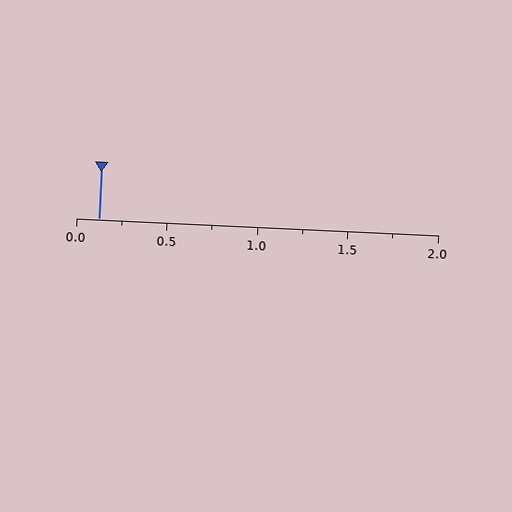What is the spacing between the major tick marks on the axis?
The major ticks are spaced 0.5 apart.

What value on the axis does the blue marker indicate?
The marker indicates approximately 0.12.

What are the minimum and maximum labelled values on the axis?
The axis runs from 0.0 to 2.0.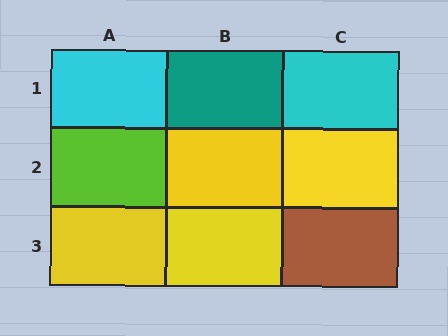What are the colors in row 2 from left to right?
Lime, yellow, yellow.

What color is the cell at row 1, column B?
Teal.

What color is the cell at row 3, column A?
Yellow.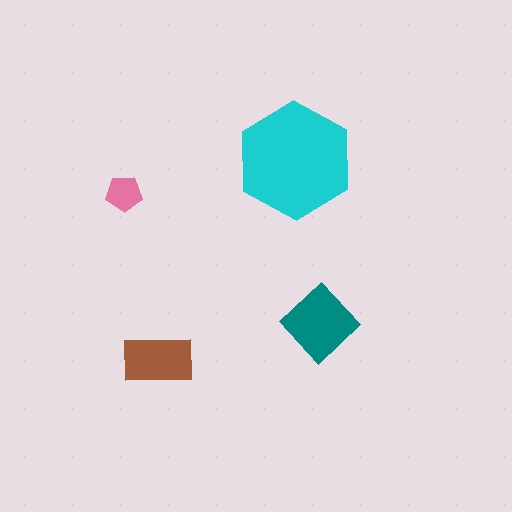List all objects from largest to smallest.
The cyan hexagon, the teal diamond, the brown rectangle, the pink pentagon.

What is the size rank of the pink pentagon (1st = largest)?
4th.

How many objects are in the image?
There are 4 objects in the image.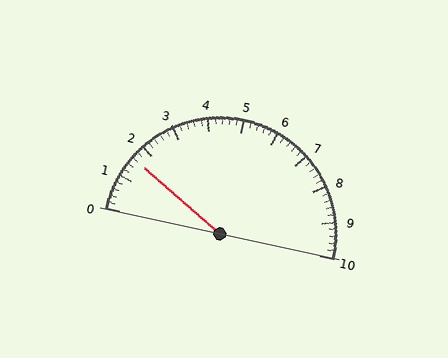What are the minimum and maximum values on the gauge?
The gauge ranges from 0 to 10.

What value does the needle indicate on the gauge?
The needle indicates approximately 1.6.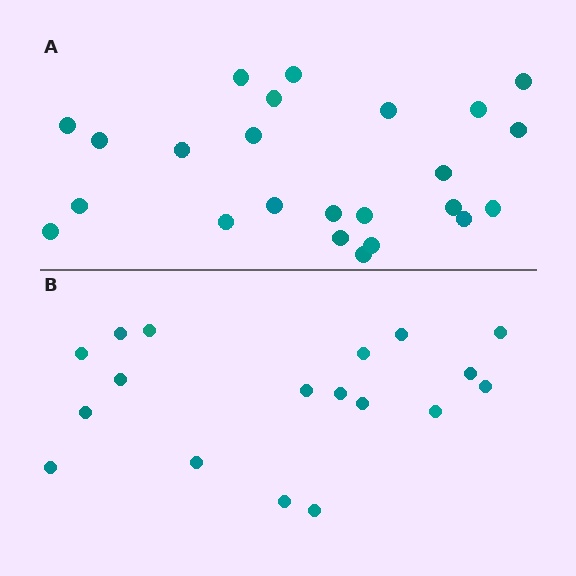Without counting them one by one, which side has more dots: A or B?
Region A (the top region) has more dots.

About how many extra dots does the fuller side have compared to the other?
Region A has about 6 more dots than region B.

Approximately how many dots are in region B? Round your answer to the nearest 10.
About 20 dots. (The exact count is 18, which rounds to 20.)